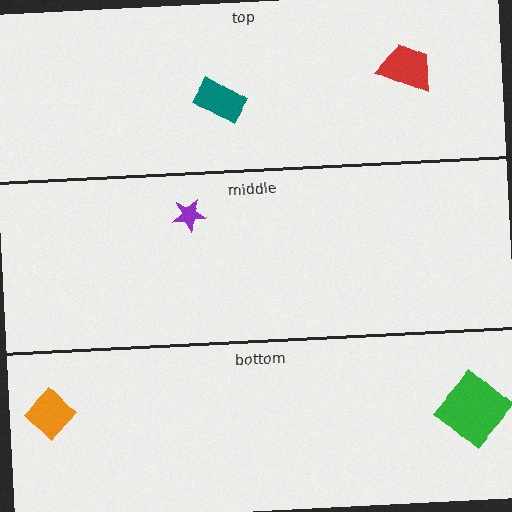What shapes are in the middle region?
The purple star.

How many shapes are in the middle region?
1.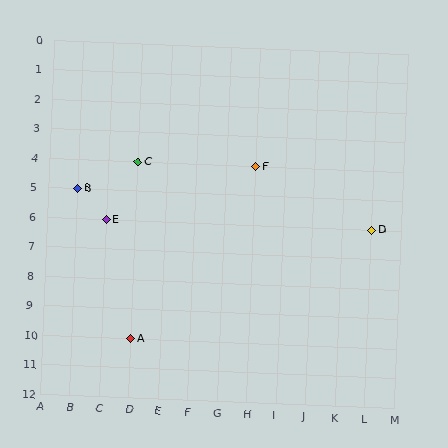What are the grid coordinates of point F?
Point F is at grid coordinates (H, 4).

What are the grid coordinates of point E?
Point E is at grid coordinates (C, 6).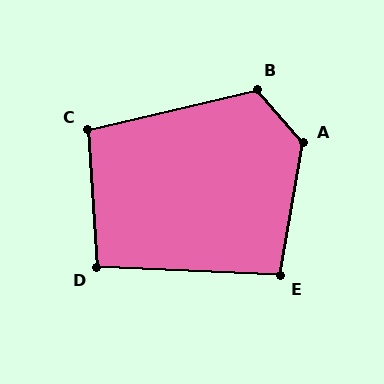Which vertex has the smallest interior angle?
D, at approximately 96 degrees.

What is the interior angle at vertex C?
Approximately 100 degrees (obtuse).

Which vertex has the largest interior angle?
A, at approximately 130 degrees.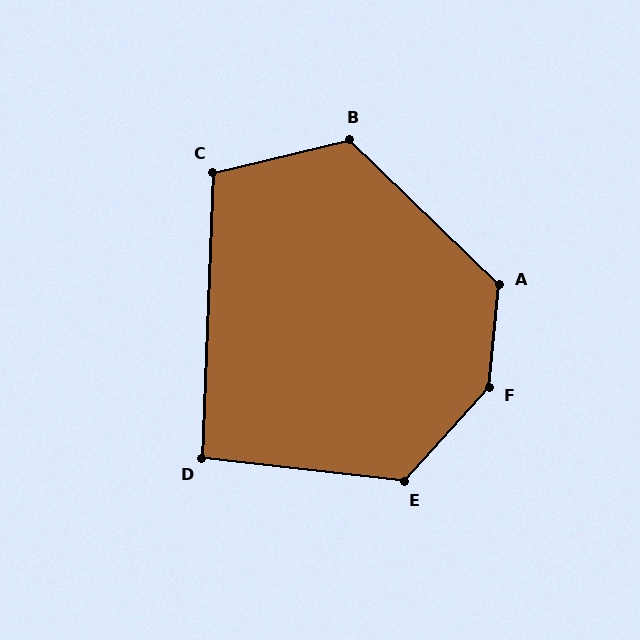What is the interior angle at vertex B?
Approximately 123 degrees (obtuse).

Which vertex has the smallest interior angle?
D, at approximately 94 degrees.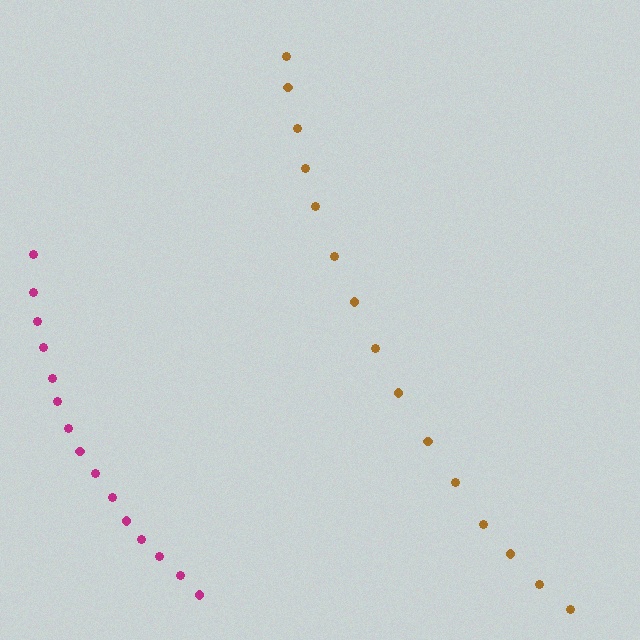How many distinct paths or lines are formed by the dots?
There are 2 distinct paths.